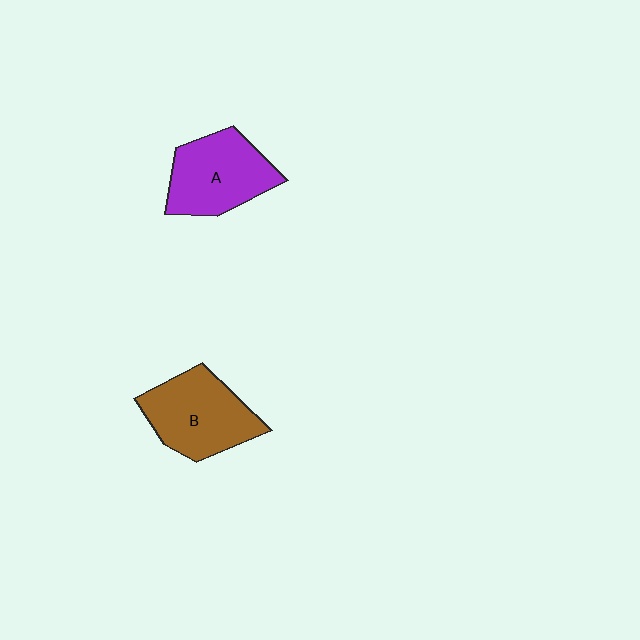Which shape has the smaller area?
Shape A (purple).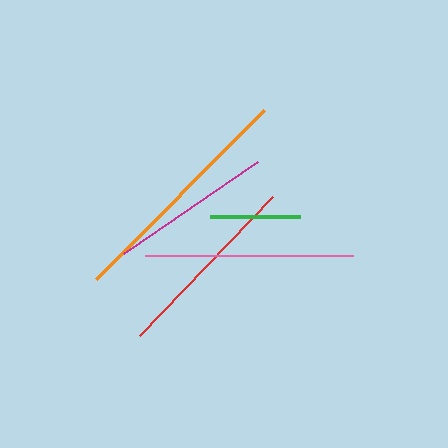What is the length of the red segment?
The red segment is approximately 193 pixels long.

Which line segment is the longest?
The orange line is the longest at approximately 239 pixels.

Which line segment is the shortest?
The green line is the shortest at approximately 90 pixels.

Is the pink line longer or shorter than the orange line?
The orange line is longer than the pink line.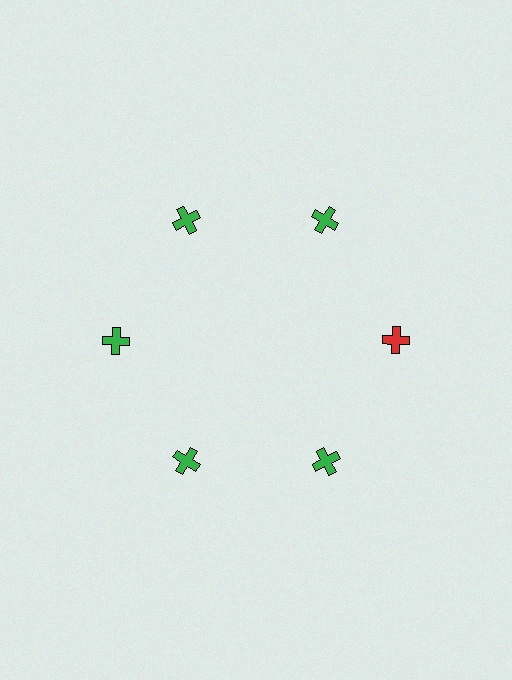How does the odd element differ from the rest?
It has a different color: red instead of green.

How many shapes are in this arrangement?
There are 6 shapes arranged in a ring pattern.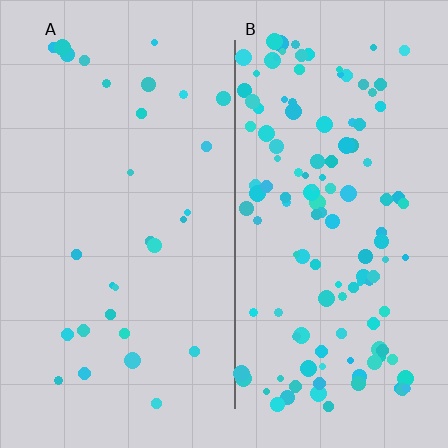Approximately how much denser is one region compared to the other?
Approximately 4.4× — region B over region A.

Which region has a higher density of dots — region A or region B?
B (the right).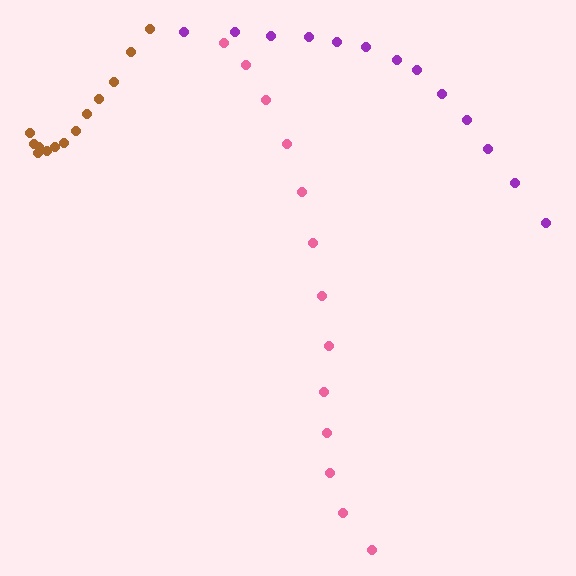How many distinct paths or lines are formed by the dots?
There are 3 distinct paths.